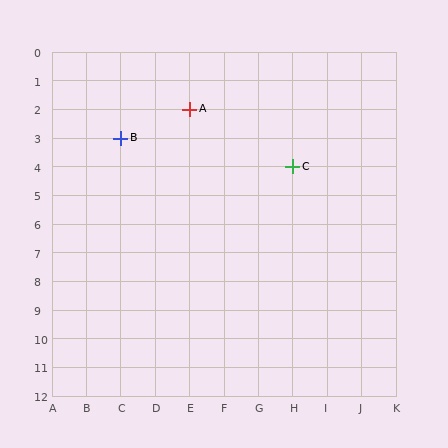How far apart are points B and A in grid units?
Points B and A are 2 columns and 1 row apart (about 2.2 grid units diagonally).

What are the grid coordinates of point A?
Point A is at grid coordinates (E, 2).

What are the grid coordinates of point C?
Point C is at grid coordinates (H, 4).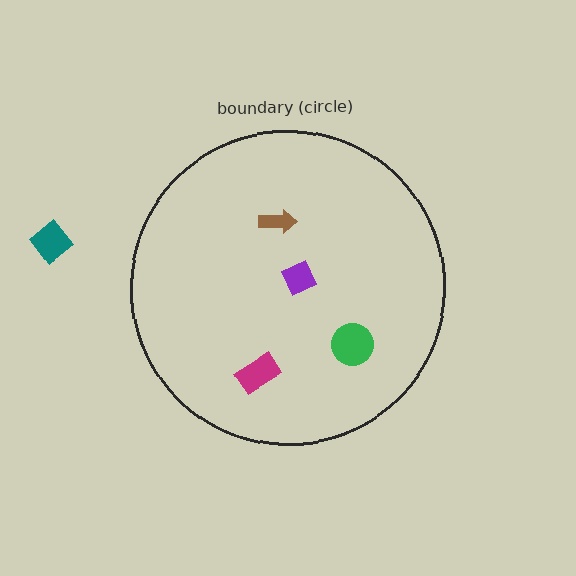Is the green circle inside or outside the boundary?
Inside.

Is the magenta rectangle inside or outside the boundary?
Inside.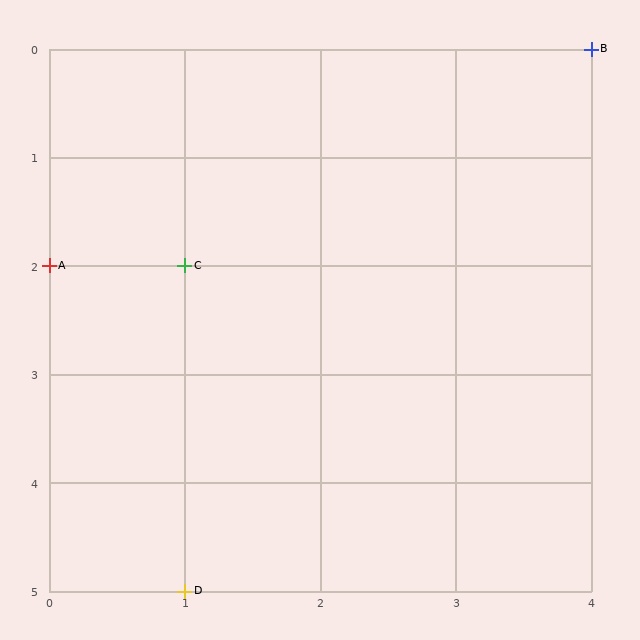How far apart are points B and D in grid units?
Points B and D are 3 columns and 5 rows apart (about 5.8 grid units diagonally).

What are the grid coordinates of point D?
Point D is at grid coordinates (1, 5).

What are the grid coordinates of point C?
Point C is at grid coordinates (1, 2).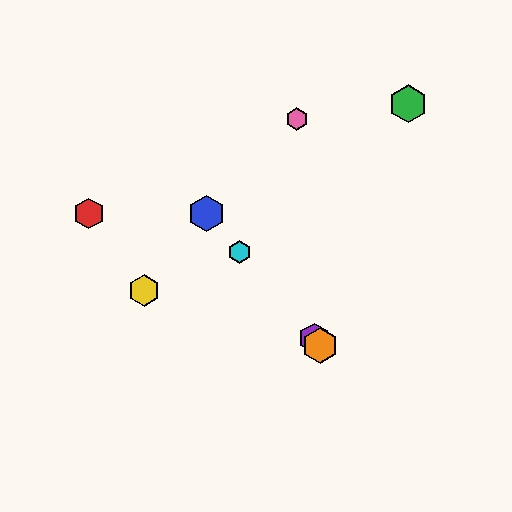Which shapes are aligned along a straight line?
The blue hexagon, the purple hexagon, the orange hexagon, the cyan hexagon are aligned along a straight line.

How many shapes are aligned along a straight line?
4 shapes (the blue hexagon, the purple hexagon, the orange hexagon, the cyan hexagon) are aligned along a straight line.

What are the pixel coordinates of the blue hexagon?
The blue hexagon is at (206, 214).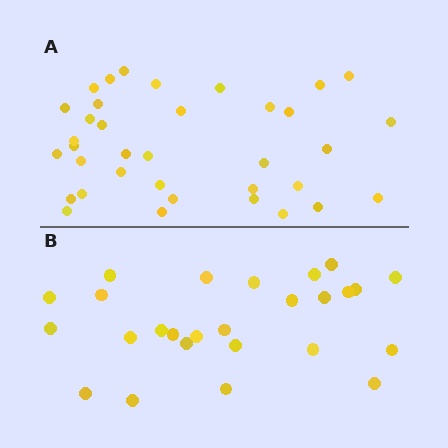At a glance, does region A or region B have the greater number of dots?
Region A (the top region) has more dots.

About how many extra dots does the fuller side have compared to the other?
Region A has roughly 10 or so more dots than region B.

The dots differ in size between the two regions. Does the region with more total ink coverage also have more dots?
No. Region B has more total ink coverage because its dots are larger, but region A actually contains more individual dots. Total area can be misleading — the number of items is what matters here.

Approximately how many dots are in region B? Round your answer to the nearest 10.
About 30 dots. (The exact count is 26, which rounds to 30.)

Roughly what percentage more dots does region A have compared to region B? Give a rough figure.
About 40% more.